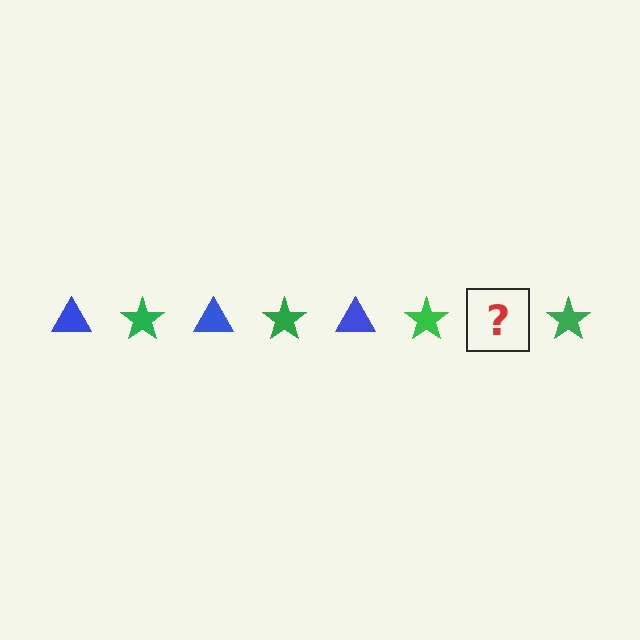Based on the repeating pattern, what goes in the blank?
The blank should be a blue triangle.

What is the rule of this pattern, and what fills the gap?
The rule is that the pattern alternates between blue triangle and green star. The gap should be filled with a blue triangle.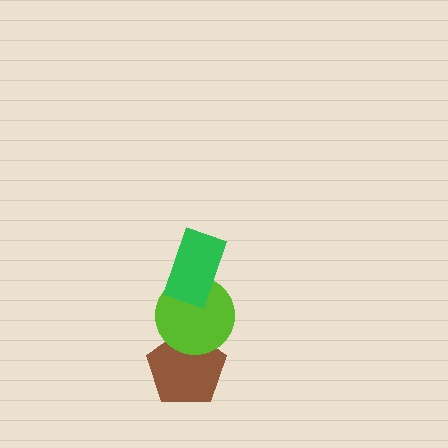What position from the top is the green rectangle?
The green rectangle is 1st from the top.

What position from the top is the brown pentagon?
The brown pentagon is 3rd from the top.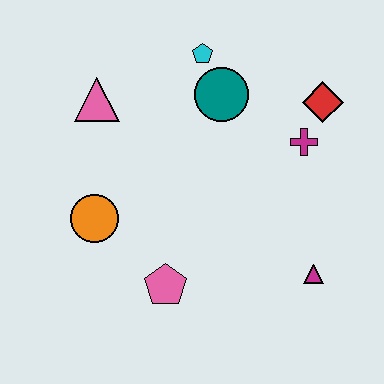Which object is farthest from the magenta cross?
The orange circle is farthest from the magenta cross.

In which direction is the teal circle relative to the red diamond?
The teal circle is to the left of the red diamond.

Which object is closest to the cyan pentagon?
The teal circle is closest to the cyan pentagon.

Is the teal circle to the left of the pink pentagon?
No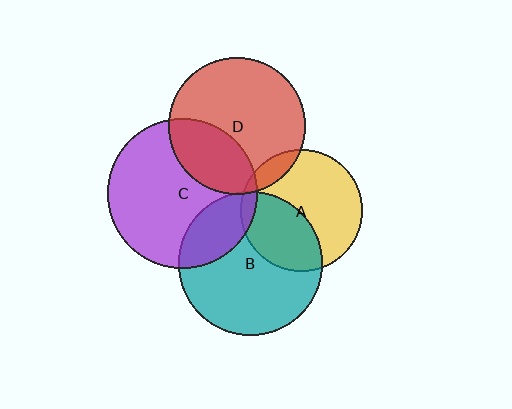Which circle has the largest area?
Circle C (purple).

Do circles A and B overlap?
Yes.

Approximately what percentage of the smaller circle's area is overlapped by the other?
Approximately 40%.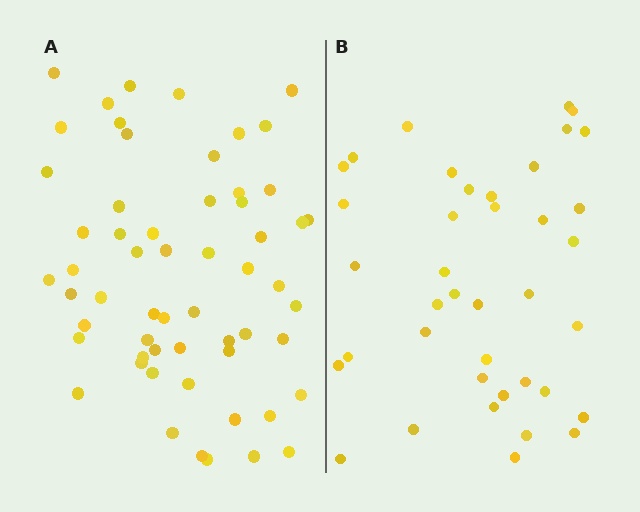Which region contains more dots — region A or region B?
Region A (the left region) has more dots.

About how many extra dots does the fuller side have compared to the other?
Region A has approximately 20 more dots than region B.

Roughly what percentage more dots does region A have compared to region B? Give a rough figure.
About 50% more.